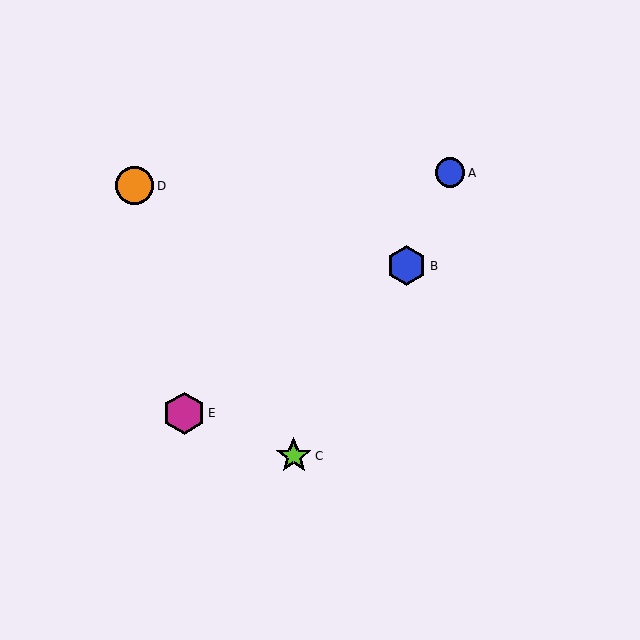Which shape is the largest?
The magenta hexagon (labeled E) is the largest.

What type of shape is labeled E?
Shape E is a magenta hexagon.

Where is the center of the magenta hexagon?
The center of the magenta hexagon is at (184, 413).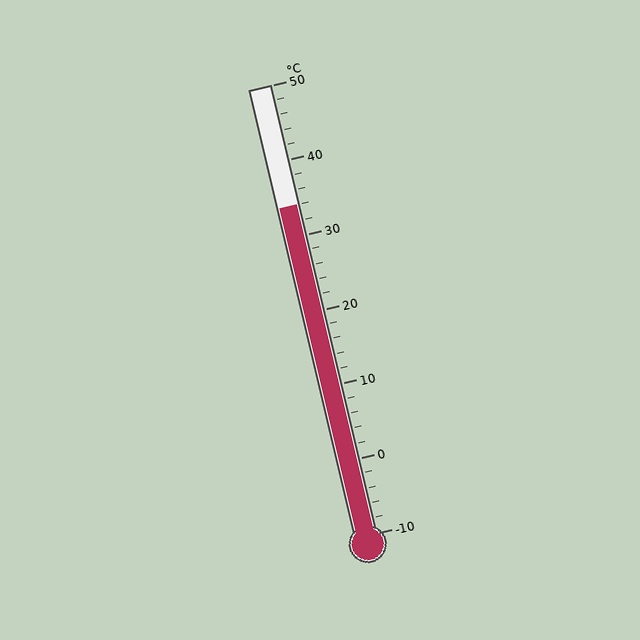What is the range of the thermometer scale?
The thermometer scale ranges from -10°C to 50°C.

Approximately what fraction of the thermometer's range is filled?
The thermometer is filled to approximately 75% of its range.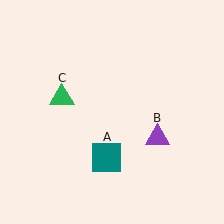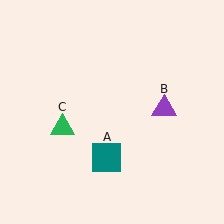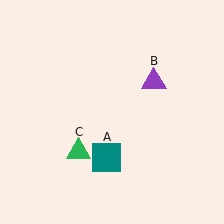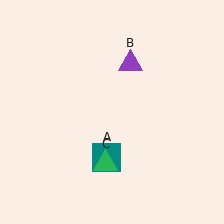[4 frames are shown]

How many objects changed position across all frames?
2 objects changed position: purple triangle (object B), green triangle (object C).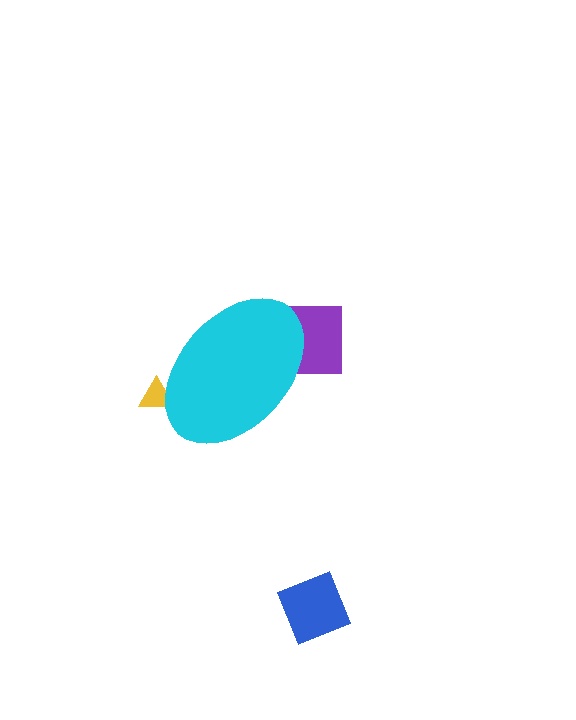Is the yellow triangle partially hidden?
Yes, the yellow triangle is partially hidden behind the cyan ellipse.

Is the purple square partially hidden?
Yes, the purple square is partially hidden behind the cyan ellipse.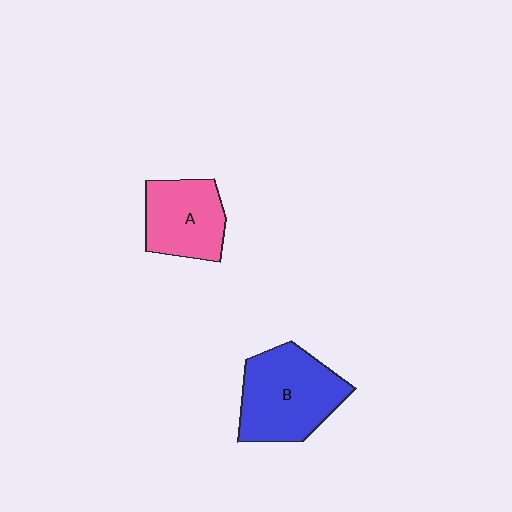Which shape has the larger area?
Shape B (blue).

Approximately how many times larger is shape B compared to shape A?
Approximately 1.4 times.